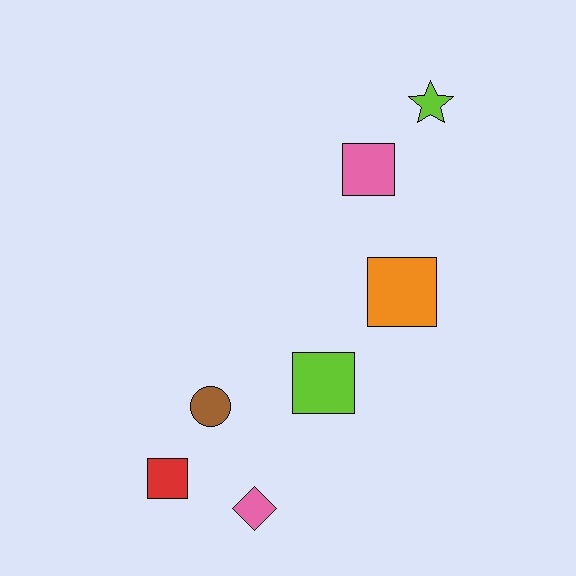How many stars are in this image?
There is 1 star.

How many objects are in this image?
There are 7 objects.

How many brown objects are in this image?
There is 1 brown object.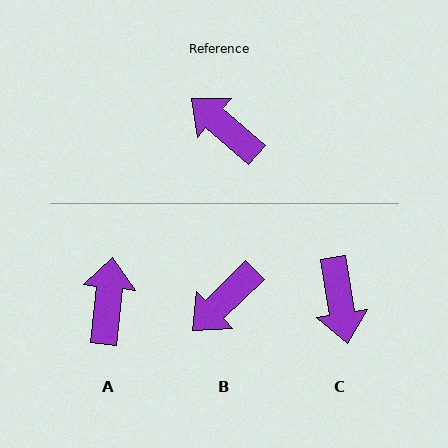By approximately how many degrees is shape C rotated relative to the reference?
Approximately 140 degrees counter-clockwise.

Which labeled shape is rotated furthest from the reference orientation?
C, about 140 degrees away.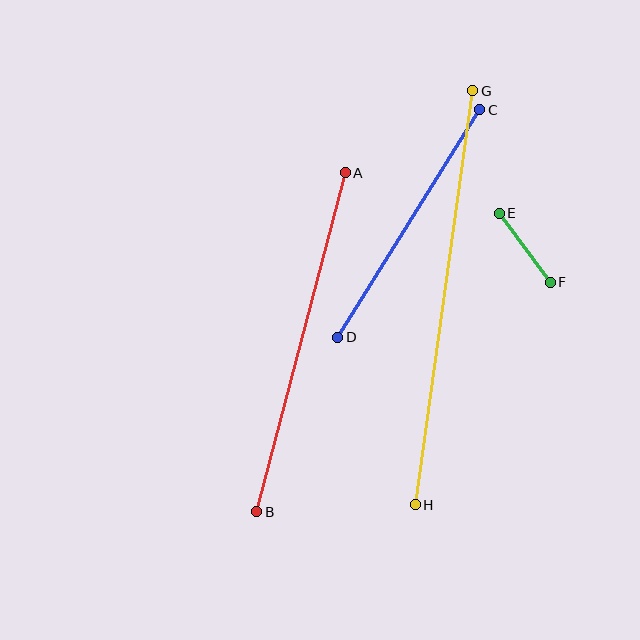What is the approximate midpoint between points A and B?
The midpoint is at approximately (301, 342) pixels.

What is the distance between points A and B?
The distance is approximately 350 pixels.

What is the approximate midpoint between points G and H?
The midpoint is at approximately (444, 298) pixels.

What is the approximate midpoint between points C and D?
The midpoint is at approximately (409, 224) pixels.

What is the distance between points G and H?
The distance is approximately 418 pixels.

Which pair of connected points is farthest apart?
Points G and H are farthest apart.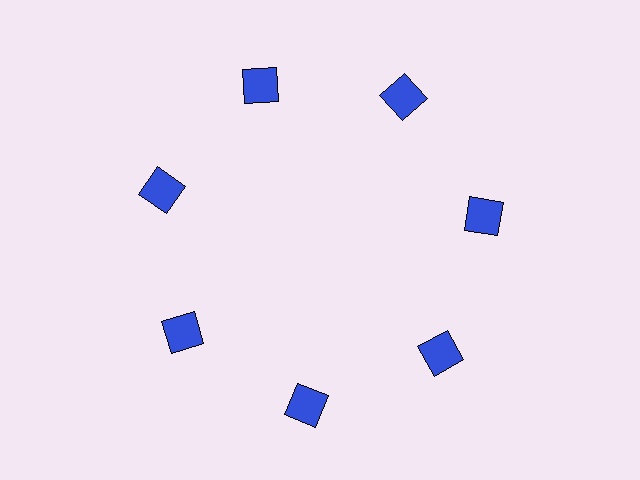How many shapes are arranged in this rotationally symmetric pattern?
There are 7 shapes, arranged in 7 groups of 1.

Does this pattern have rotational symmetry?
Yes, this pattern has 7-fold rotational symmetry. It looks the same after rotating 51 degrees around the center.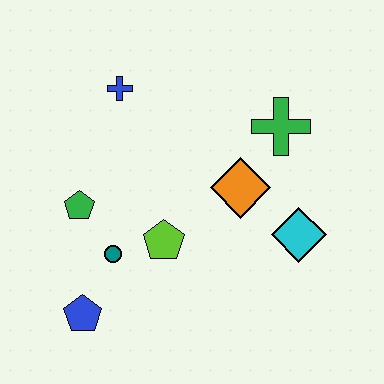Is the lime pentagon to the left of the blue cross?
No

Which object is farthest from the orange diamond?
The blue pentagon is farthest from the orange diamond.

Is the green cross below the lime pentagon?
No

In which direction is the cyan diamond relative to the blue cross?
The cyan diamond is to the right of the blue cross.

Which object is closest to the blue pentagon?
The teal circle is closest to the blue pentagon.